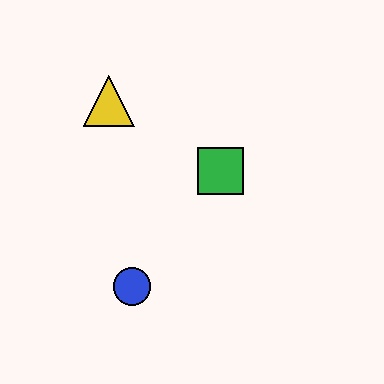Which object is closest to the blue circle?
The green square is closest to the blue circle.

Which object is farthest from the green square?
The blue circle is farthest from the green square.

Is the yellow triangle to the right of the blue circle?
No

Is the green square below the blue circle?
No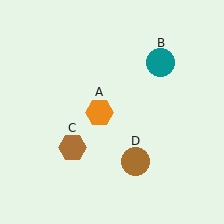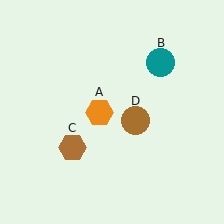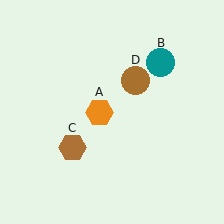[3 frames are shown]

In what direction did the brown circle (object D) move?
The brown circle (object D) moved up.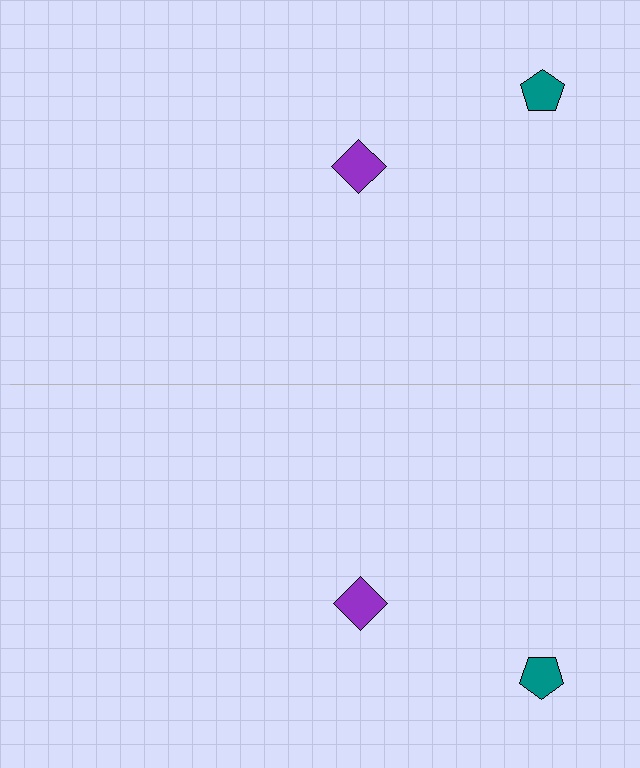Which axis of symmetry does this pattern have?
The pattern has a horizontal axis of symmetry running through the center of the image.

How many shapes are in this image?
There are 4 shapes in this image.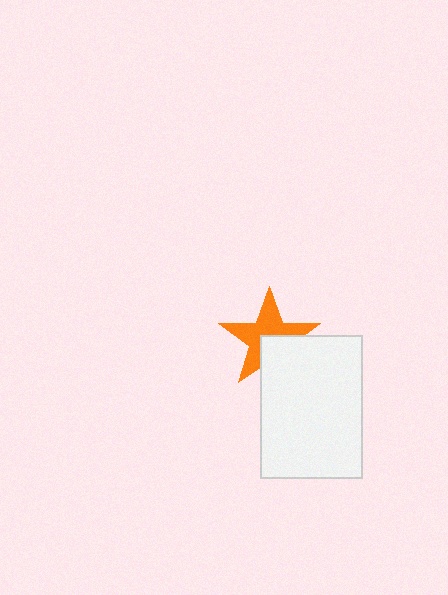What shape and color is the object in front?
The object in front is a white rectangle.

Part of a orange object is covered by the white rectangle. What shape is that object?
It is a star.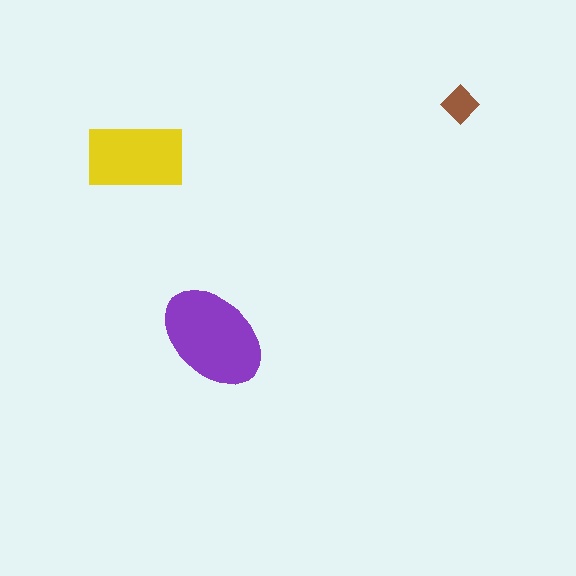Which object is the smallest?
The brown diamond.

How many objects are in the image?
There are 3 objects in the image.